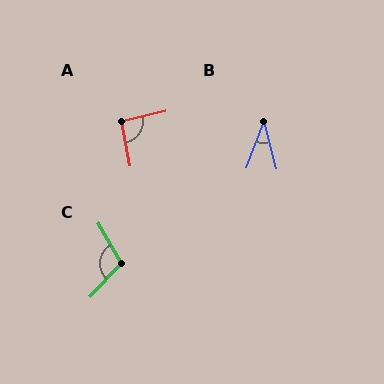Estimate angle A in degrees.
Approximately 92 degrees.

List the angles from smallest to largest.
B (35°), A (92°), C (107°).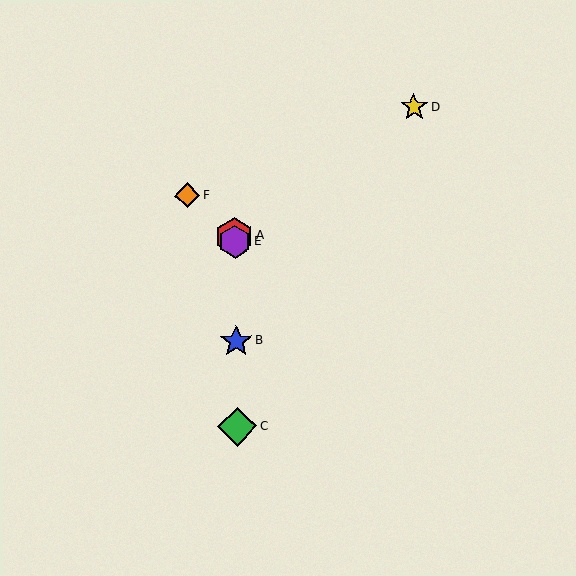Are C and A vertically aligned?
Yes, both are at x≈237.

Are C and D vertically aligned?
No, C is at x≈237 and D is at x≈414.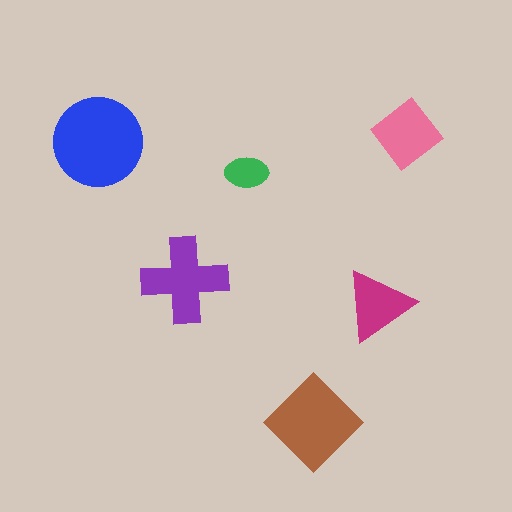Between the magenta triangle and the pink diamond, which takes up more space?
The pink diamond.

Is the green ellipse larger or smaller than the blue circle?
Smaller.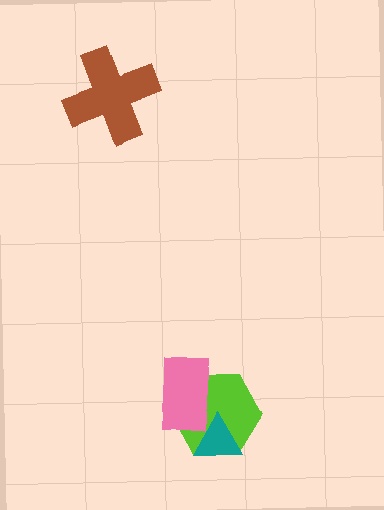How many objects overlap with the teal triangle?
2 objects overlap with the teal triangle.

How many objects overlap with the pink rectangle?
2 objects overlap with the pink rectangle.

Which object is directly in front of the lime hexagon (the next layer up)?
The pink rectangle is directly in front of the lime hexagon.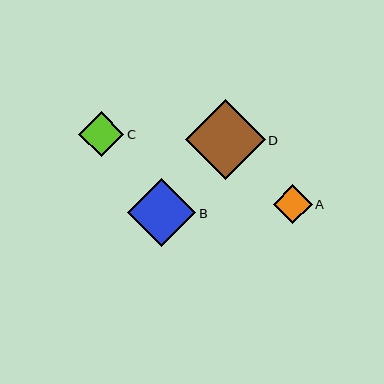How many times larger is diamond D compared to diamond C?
Diamond D is approximately 1.8 times the size of diamond C.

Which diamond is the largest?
Diamond D is the largest with a size of approximately 80 pixels.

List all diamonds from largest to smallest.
From largest to smallest: D, B, C, A.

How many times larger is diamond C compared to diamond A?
Diamond C is approximately 1.2 times the size of diamond A.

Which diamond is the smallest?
Diamond A is the smallest with a size of approximately 39 pixels.